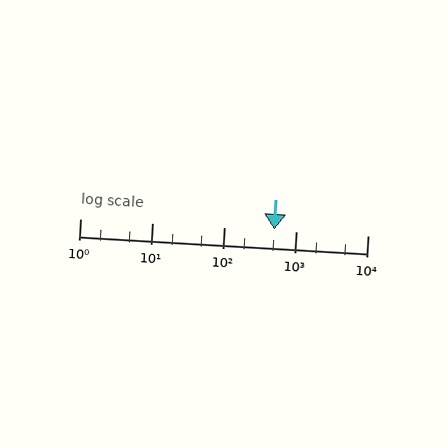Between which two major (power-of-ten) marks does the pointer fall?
The pointer is between 100 and 1000.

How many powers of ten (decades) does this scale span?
The scale spans 4 decades, from 1 to 10000.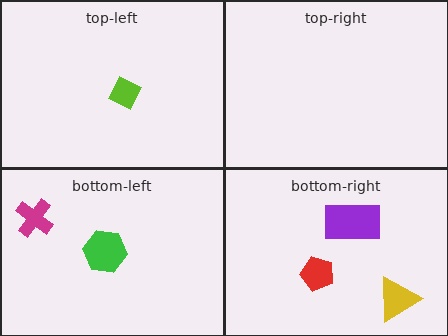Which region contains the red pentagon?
The bottom-right region.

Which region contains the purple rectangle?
The bottom-right region.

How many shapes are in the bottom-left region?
2.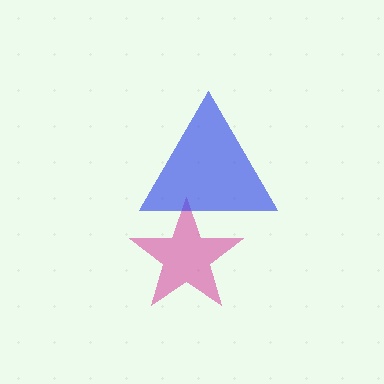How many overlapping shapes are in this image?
There are 2 overlapping shapes in the image.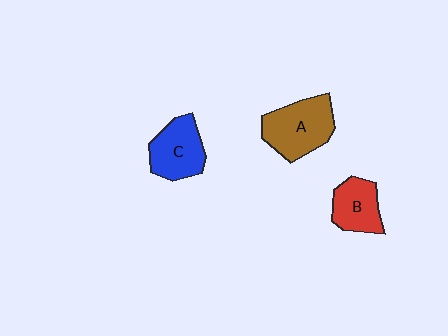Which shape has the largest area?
Shape A (brown).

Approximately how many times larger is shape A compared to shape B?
Approximately 1.4 times.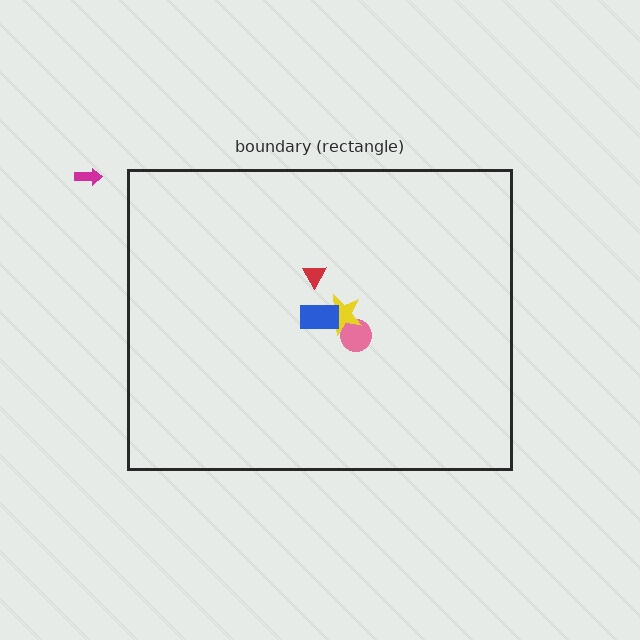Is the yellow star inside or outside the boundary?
Inside.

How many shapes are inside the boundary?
4 inside, 1 outside.